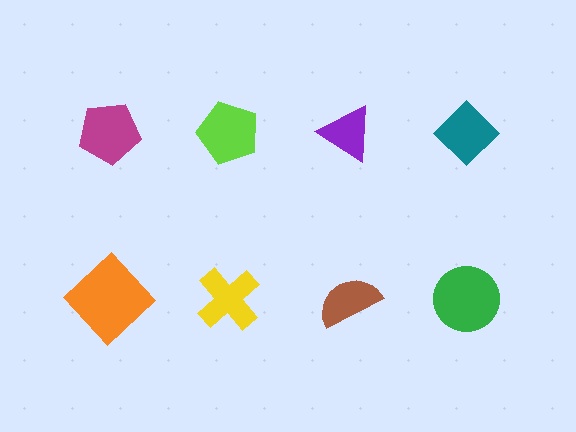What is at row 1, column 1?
A magenta pentagon.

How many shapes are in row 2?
4 shapes.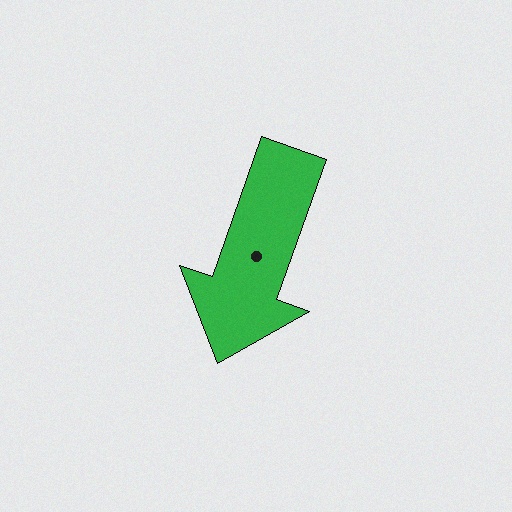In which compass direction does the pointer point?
South.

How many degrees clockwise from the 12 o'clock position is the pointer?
Approximately 200 degrees.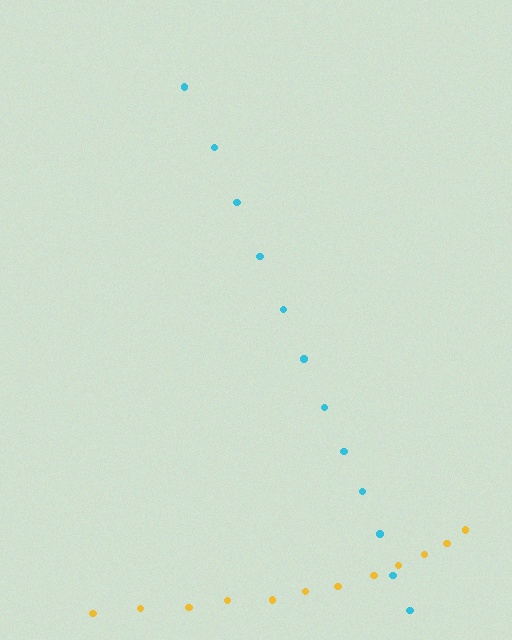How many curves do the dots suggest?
There are 2 distinct paths.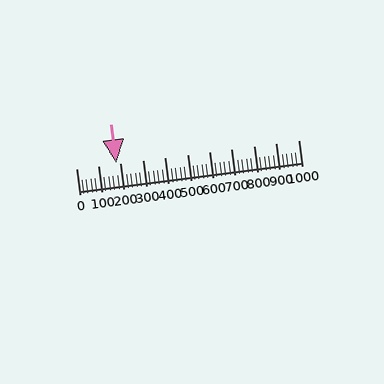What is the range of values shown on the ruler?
The ruler shows values from 0 to 1000.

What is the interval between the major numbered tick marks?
The major tick marks are spaced 100 units apart.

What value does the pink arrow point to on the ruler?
The pink arrow points to approximately 179.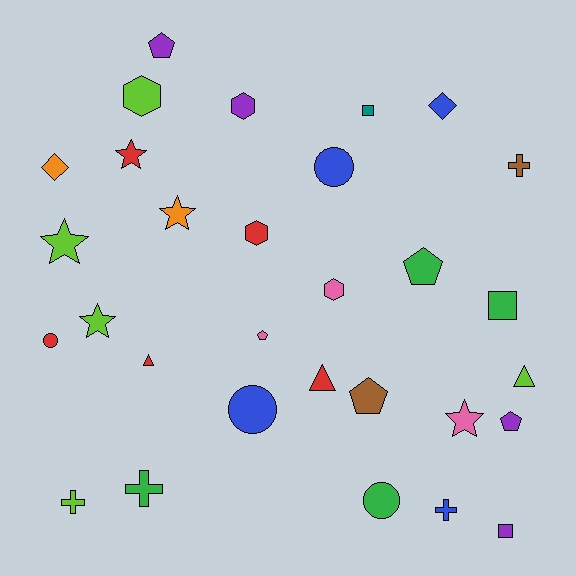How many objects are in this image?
There are 30 objects.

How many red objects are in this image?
There are 5 red objects.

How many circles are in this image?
There are 4 circles.